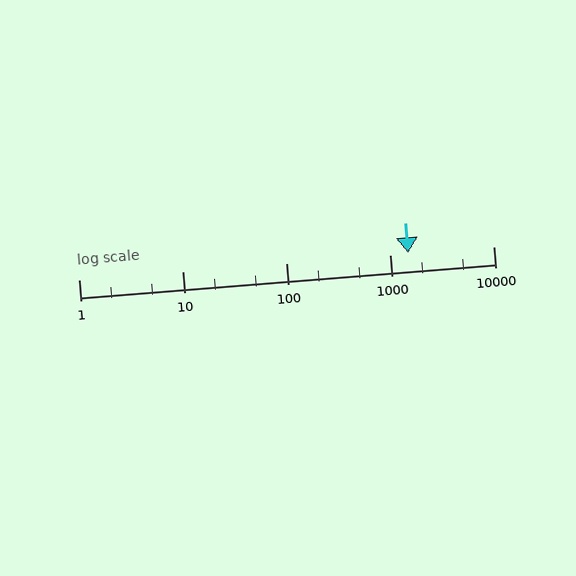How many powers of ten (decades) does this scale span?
The scale spans 4 decades, from 1 to 10000.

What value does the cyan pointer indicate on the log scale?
The pointer indicates approximately 1500.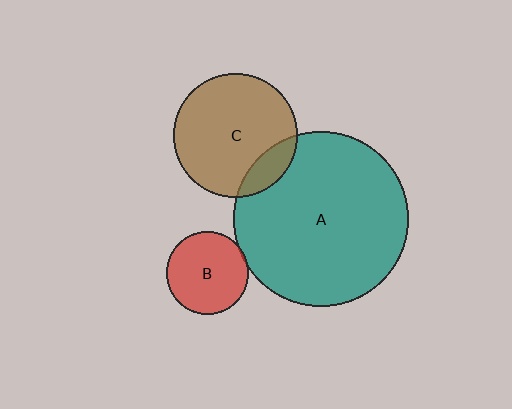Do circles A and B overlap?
Yes.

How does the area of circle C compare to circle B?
Approximately 2.3 times.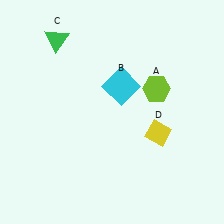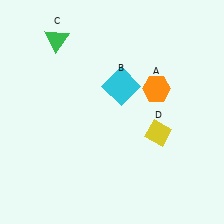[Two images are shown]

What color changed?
The hexagon (A) changed from lime in Image 1 to orange in Image 2.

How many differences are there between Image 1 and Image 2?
There is 1 difference between the two images.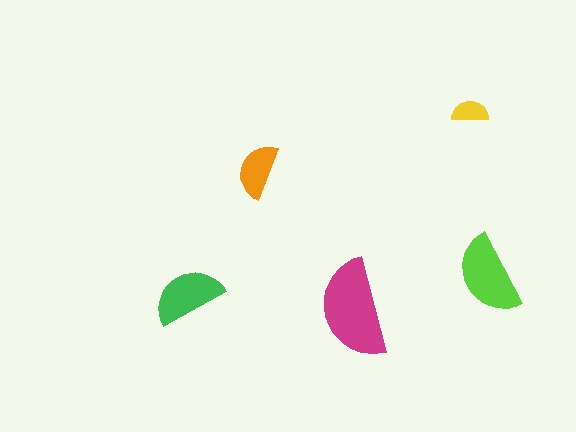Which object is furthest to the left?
The green semicircle is leftmost.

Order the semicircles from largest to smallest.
the magenta one, the lime one, the green one, the orange one, the yellow one.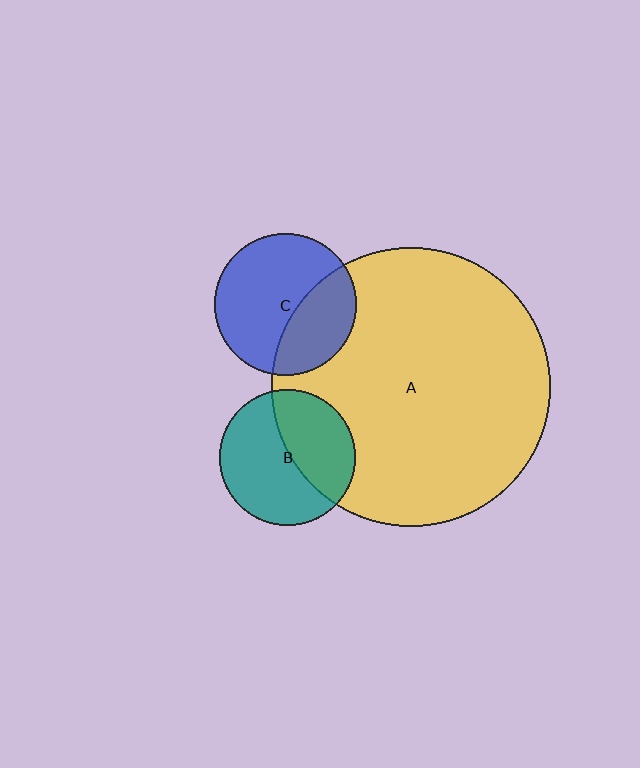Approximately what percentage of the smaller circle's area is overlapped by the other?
Approximately 40%.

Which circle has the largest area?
Circle A (yellow).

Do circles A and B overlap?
Yes.